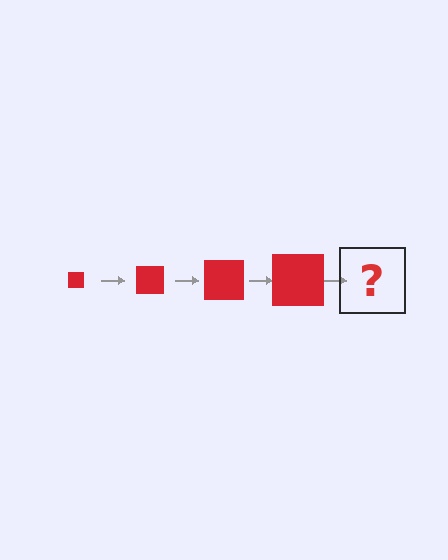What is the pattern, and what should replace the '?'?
The pattern is that the square gets progressively larger each step. The '?' should be a red square, larger than the previous one.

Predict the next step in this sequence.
The next step is a red square, larger than the previous one.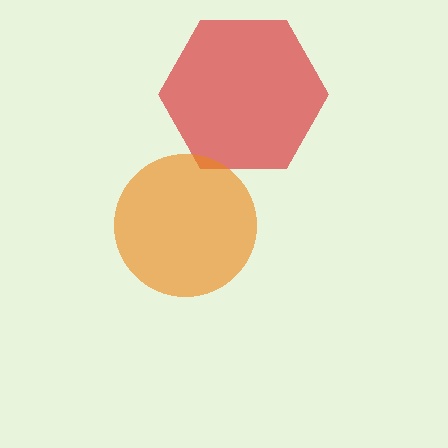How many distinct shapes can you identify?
There are 2 distinct shapes: a red hexagon, an orange circle.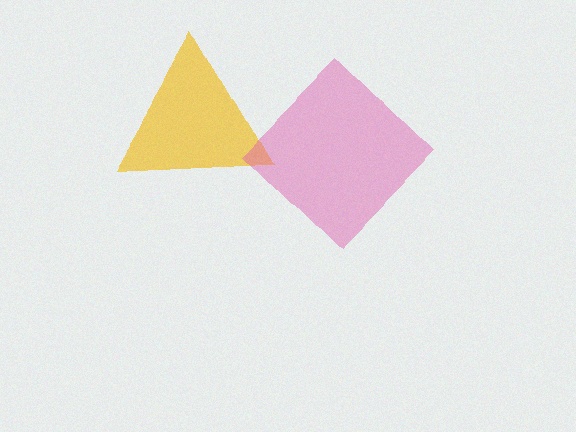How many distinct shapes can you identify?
There are 2 distinct shapes: a yellow triangle, a pink diamond.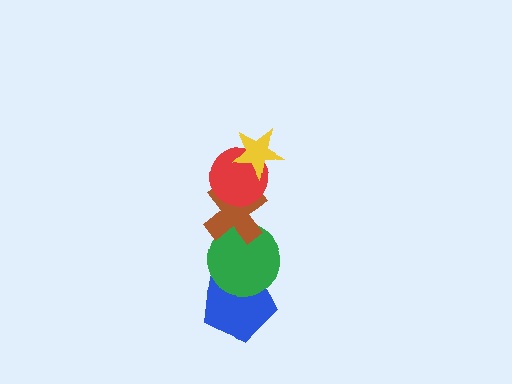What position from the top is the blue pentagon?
The blue pentagon is 5th from the top.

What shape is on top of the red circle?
The yellow star is on top of the red circle.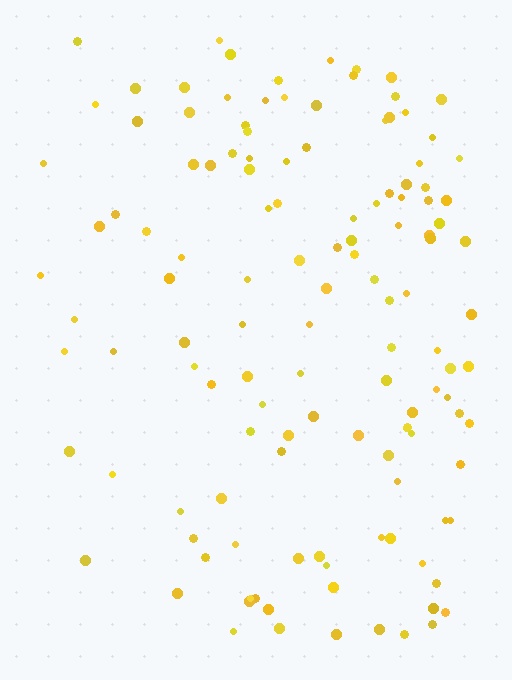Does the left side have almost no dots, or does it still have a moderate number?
Still a moderate number, just noticeably fewer than the right.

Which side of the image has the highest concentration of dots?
The right.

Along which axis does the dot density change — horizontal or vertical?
Horizontal.